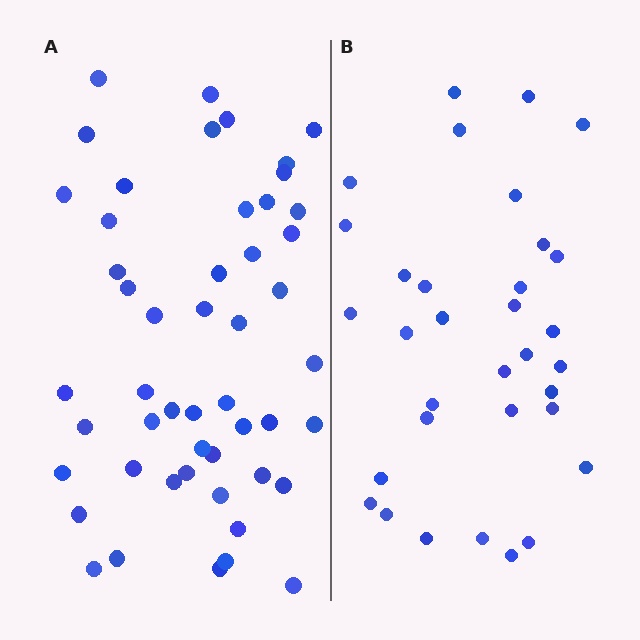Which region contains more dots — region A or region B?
Region A (the left region) has more dots.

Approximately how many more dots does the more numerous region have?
Region A has approximately 15 more dots than region B.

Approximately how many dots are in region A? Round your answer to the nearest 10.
About 50 dots.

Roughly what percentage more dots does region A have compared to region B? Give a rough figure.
About 50% more.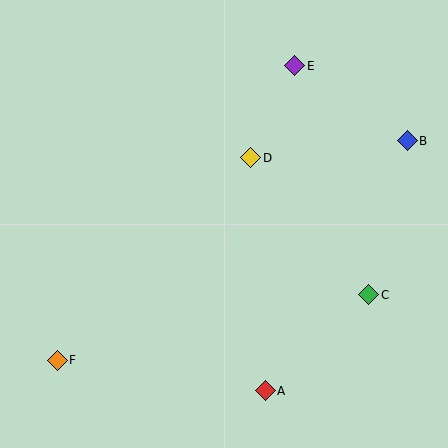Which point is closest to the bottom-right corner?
Point C is closest to the bottom-right corner.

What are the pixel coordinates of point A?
Point A is at (265, 391).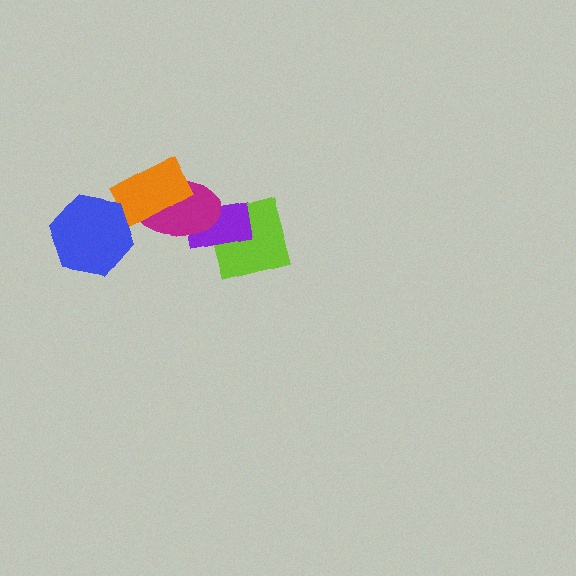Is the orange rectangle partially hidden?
No, no other shape covers it.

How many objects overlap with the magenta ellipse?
3 objects overlap with the magenta ellipse.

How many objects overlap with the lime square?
2 objects overlap with the lime square.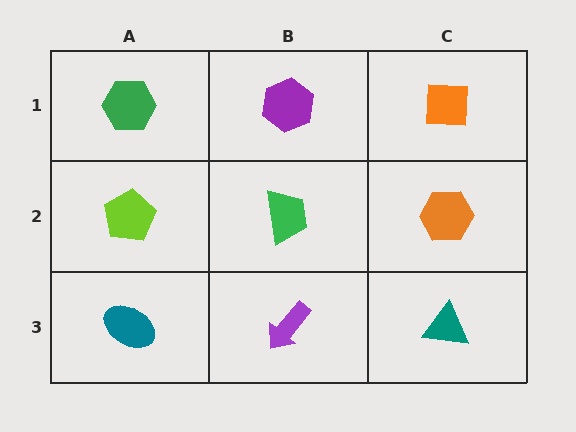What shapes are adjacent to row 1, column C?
An orange hexagon (row 2, column C), a purple hexagon (row 1, column B).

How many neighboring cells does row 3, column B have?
3.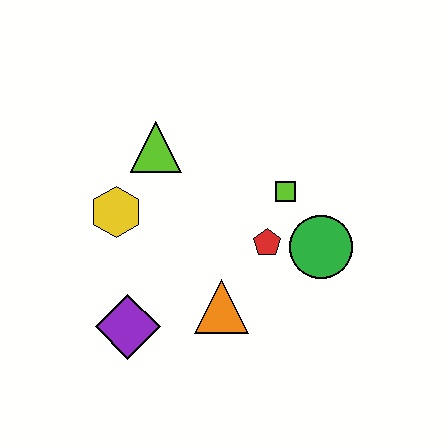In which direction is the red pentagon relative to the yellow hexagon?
The red pentagon is to the right of the yellow hexagon.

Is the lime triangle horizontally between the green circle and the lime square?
No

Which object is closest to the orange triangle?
The red pentagon is closest to the orange triangle.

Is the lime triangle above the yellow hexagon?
Yes